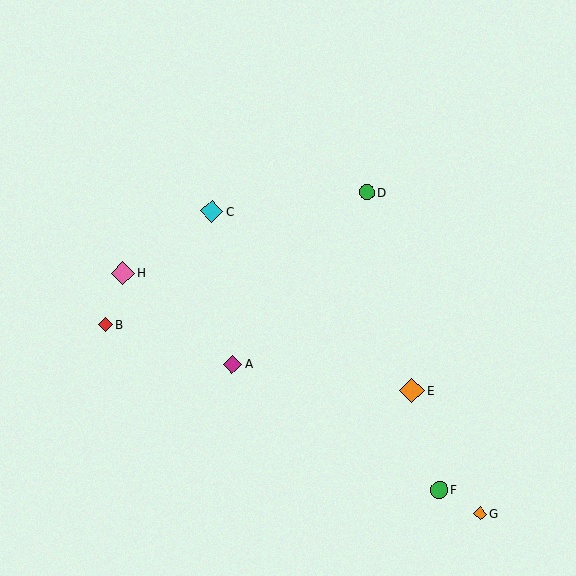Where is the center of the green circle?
The center of the green circle is at (439, 490).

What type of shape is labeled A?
Shape A is a magenta diamond.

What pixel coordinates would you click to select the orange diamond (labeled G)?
Click at (480, 514) to select the orange diamond G.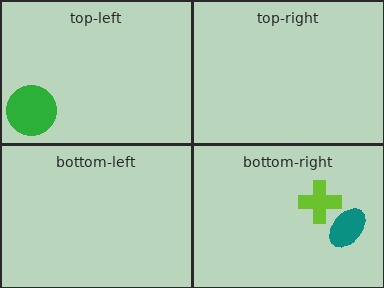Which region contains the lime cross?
The bottom-right region.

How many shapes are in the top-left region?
1.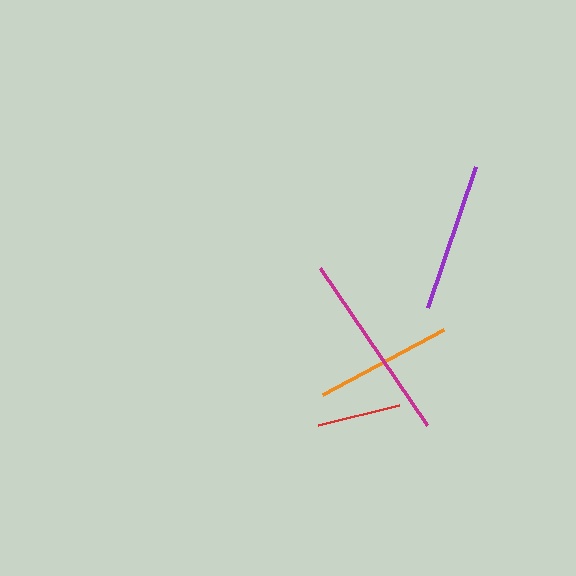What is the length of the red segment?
The red segment is approximately 83 pixels long.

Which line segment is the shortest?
The red line is the shortest at approximately 83 pixels.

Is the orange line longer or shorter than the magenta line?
The magenta line is longer than the orange line.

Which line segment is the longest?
The magenta line is the longest at approximately 189 pixels.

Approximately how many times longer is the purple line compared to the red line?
The purple line is approximately 1.8 times the length of the red line.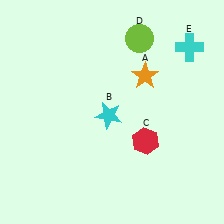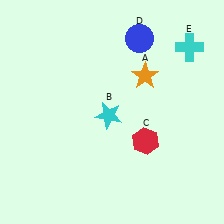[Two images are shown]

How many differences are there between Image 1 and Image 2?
There is 1 difference between the two images.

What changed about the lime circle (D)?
In Image 1, D is lime. In Image 2, it changed to blue.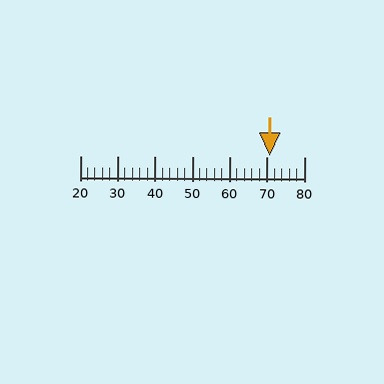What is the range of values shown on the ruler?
The ruler shows values from 20 to 80.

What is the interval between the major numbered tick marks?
The major tick marks are spaced 10 units apart.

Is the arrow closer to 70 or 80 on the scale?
The arrow is closer to 70.